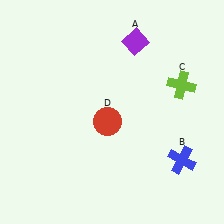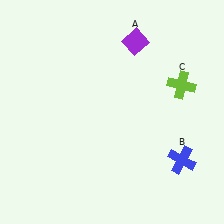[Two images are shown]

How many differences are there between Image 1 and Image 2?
There is 1 difference between the two images.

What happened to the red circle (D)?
The red circle (D) was removed in Image 2. It was in the bottom-left area of Image 1.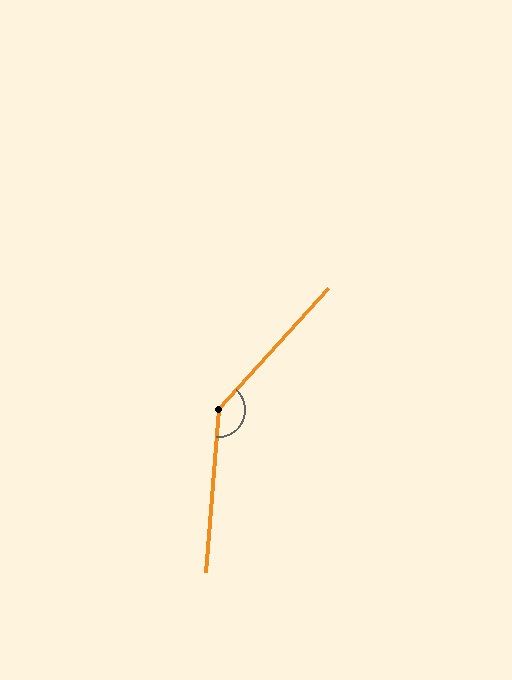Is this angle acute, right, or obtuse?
It is obtuse.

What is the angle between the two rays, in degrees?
Approximately 142 degrees.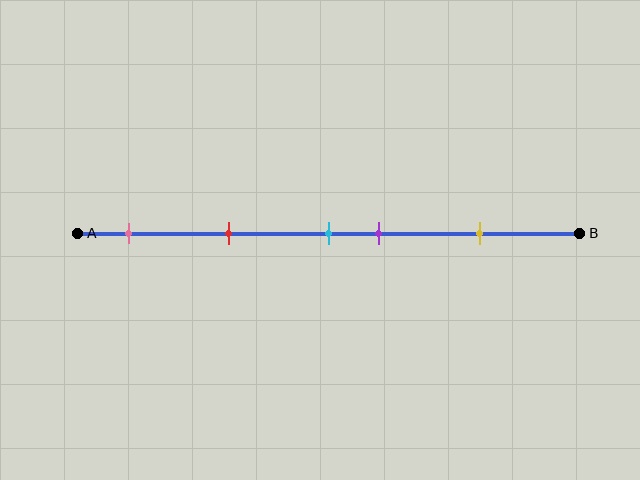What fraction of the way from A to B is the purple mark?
The purple mark is approximately 60% (0.6) of the way from A to B.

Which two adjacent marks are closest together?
The cyan and purple marks are the closest adjacent pair.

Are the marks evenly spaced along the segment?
No, the marks are not evenly spaced.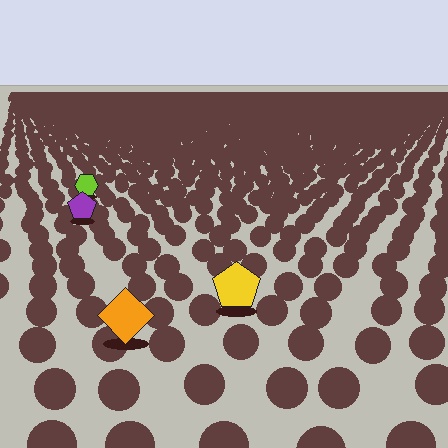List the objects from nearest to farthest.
From nearest to farthest: the orange diamond, the yellow pentagon, the purple pentagon, the lime hexagon.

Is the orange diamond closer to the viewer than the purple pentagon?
Yes. The orange diamond is closer — you can tell from the texture gradient: the ground texture is coarser near it.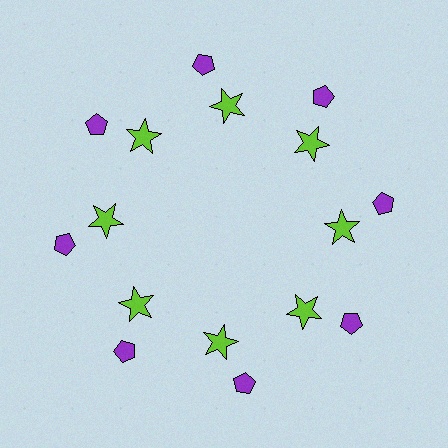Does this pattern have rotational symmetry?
Yes, this pattern has 8-fold rotational symmetry. It looks the same after rotating 45 degrees around the center.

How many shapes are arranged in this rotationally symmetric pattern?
There are 16 shapes, arranged in 8 groups of 2.